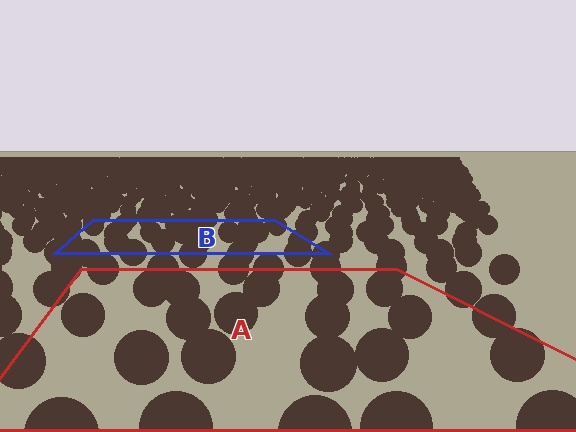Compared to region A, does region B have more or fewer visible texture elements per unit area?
Region B has more texture elements per unit area — they are packed more densely because it is farther away.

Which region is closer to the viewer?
Region A is closer. The texture elements there are larger and more spread out.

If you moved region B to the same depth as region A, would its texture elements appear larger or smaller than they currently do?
They would appear larger. At a closer depth, the same texture elements are projected at a bigger on-screen size.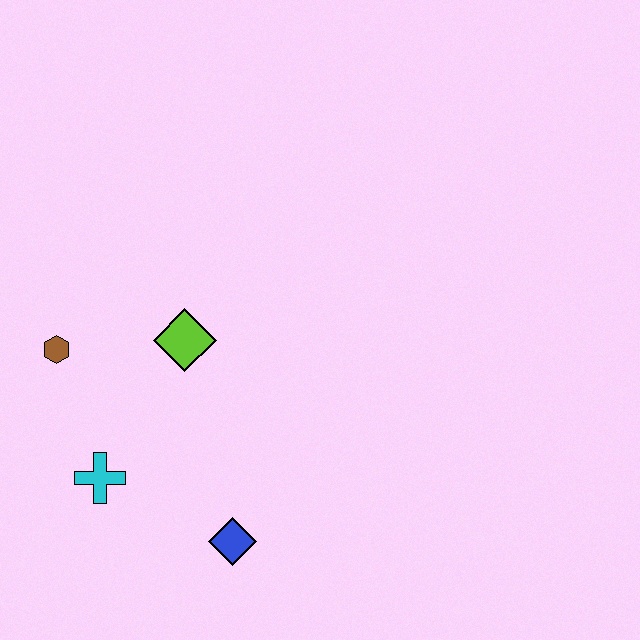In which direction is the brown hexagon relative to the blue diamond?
The brown hexagon is above the blue diamond.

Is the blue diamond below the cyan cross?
Yes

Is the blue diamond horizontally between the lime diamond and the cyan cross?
No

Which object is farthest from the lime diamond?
The blue diamond is farthest from the lime diamond.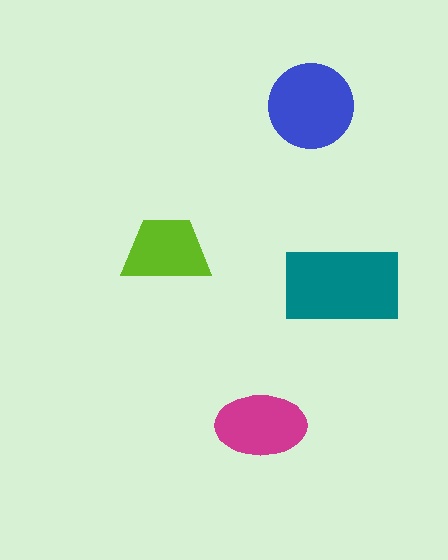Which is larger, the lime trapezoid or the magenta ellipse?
The magenta ellipse.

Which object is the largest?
The teal rectangle.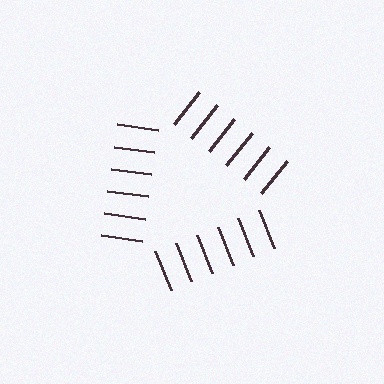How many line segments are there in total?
18 — 6 along each of the 3 edges.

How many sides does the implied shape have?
3 sides — the line-ends trace a triangle.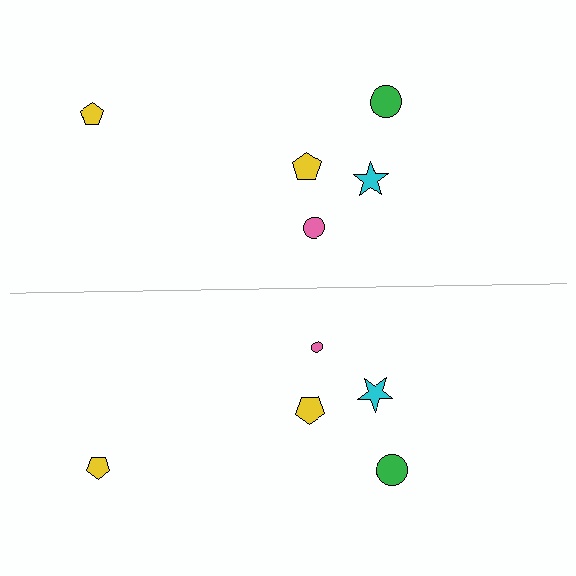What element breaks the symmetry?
The pink circle on the bottom side has a different size than its mirror counterpart.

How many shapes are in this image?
There are 10 shapes in this image.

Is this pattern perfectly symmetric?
No, the pattern is not perfectly symmetric. The pink circle on the bottom side has a different size than its mirror counterpart.